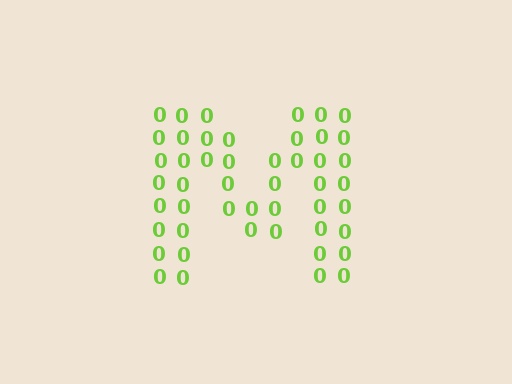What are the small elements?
The small elements are digit 0's.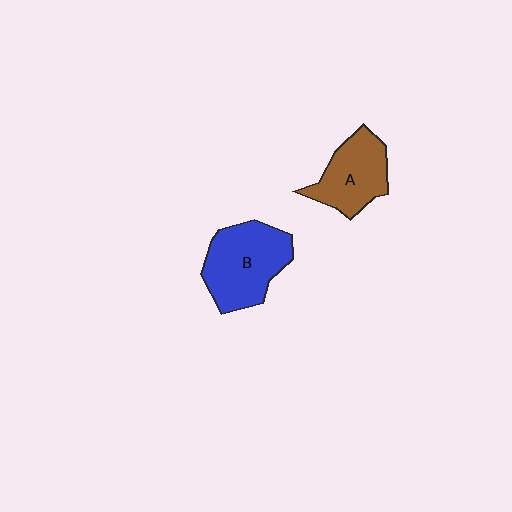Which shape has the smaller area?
Shape A (brown).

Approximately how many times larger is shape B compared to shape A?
Approximately 1.3 times.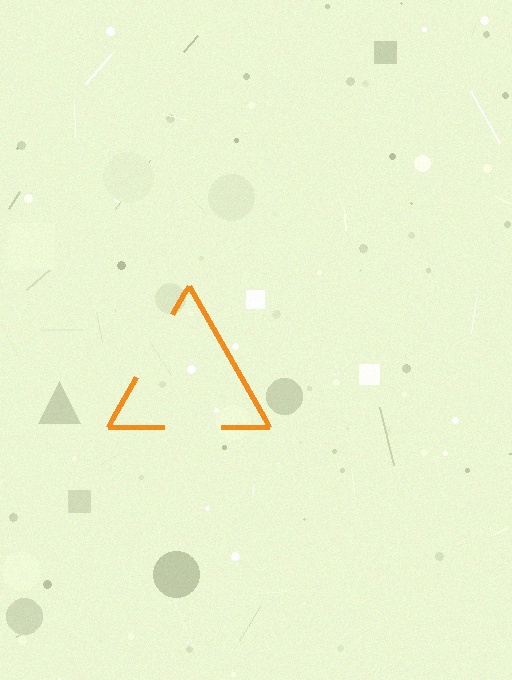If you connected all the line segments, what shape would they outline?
They would outline a triangle.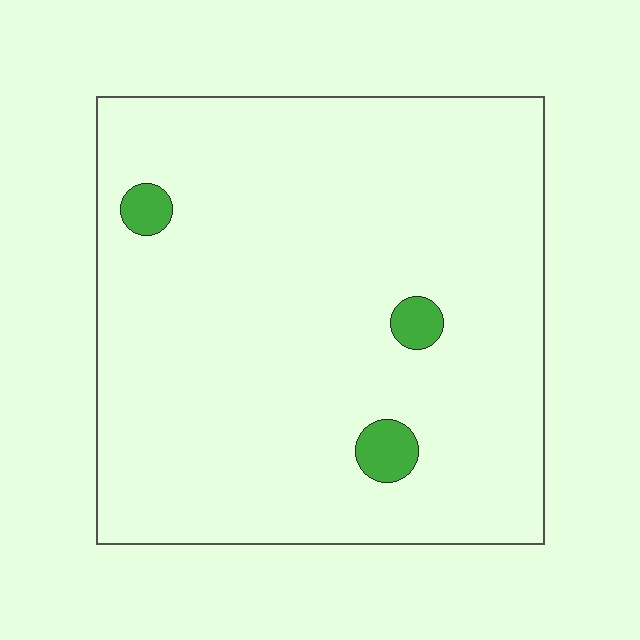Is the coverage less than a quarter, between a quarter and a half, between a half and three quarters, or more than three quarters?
Less than a quarter.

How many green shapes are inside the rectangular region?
3.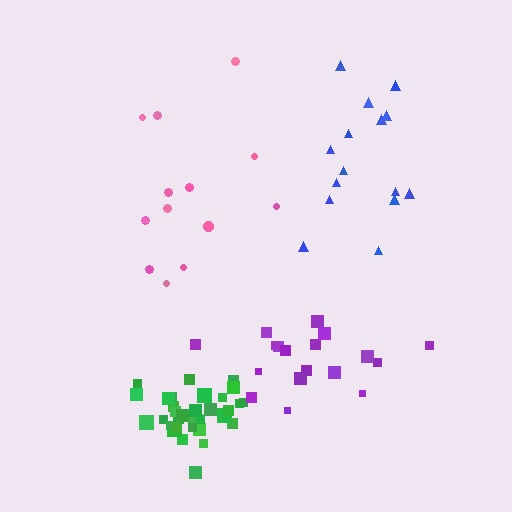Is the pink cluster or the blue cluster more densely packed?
Blue.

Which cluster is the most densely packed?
Green.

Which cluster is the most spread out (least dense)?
Pink.